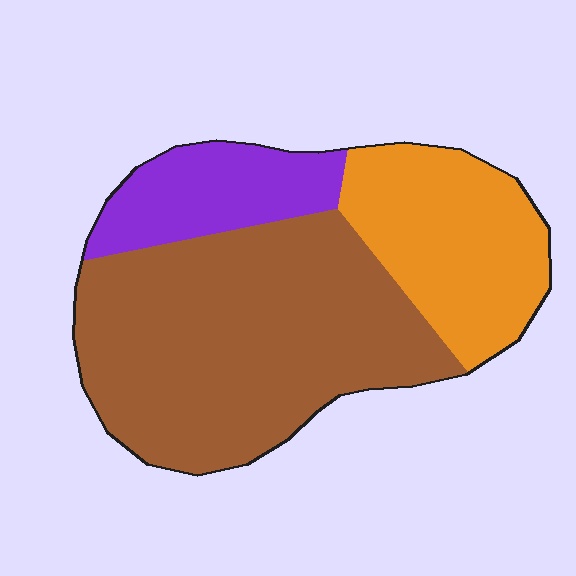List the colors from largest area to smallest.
From largest to smallest: brown, orange, purple.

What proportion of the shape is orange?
Orange covers about 25% of the shape.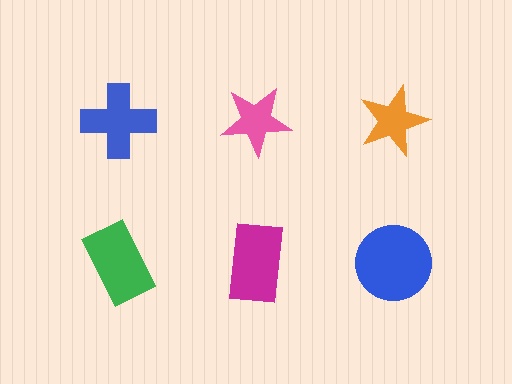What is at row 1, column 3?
An orange star.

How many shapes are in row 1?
3 shapes.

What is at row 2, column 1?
A green rectangle.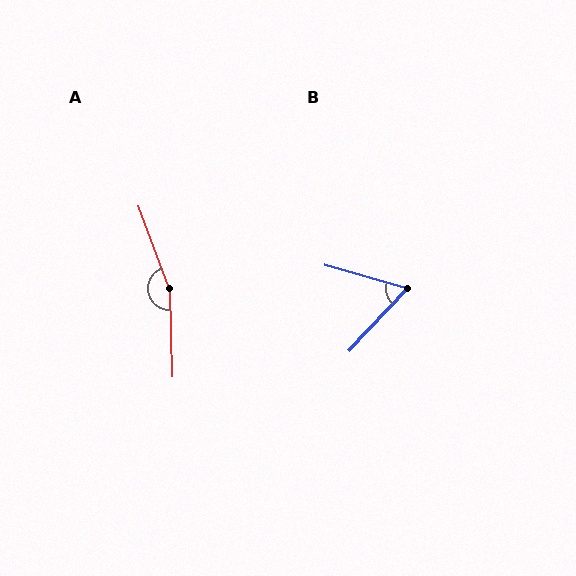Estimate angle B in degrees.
Approximately 63 degrees.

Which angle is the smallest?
B, at approximately 63 degrees.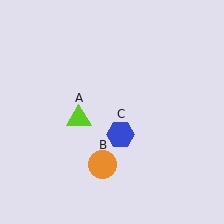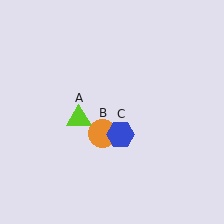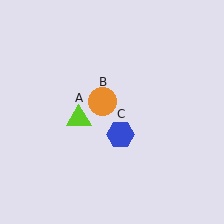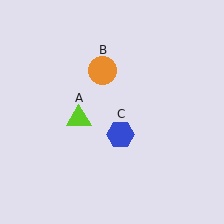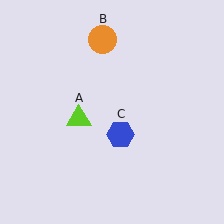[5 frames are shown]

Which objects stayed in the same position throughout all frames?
Lime triangle (object A) and blue hexagon (object C) remained stationary.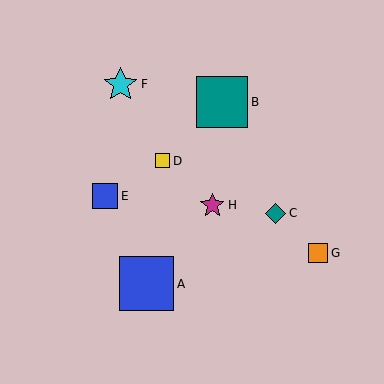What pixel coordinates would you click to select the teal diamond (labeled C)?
Click at (276, 213) to select the teal diamond C.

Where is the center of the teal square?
The center of the teal square is at (222, 102).